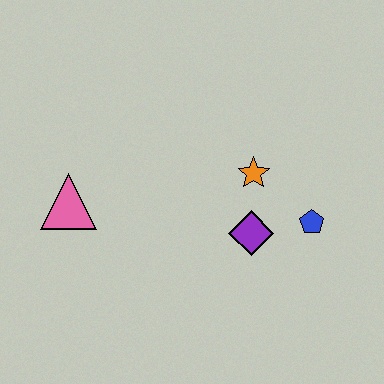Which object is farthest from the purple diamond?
The pink triangle is farthest from the purple diamond.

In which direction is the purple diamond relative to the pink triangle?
The purple diamond is to the right of the pink triangle.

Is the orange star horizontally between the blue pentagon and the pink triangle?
Yes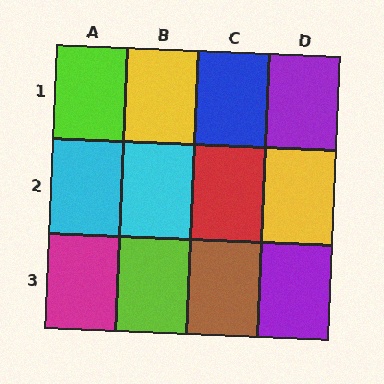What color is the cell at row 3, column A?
Magenta.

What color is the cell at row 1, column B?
Yellow.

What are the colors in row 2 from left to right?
Cyan, cyan, red, yellow.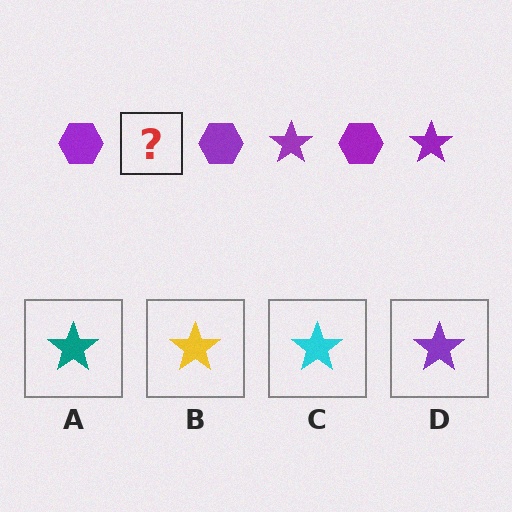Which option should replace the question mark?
Option D.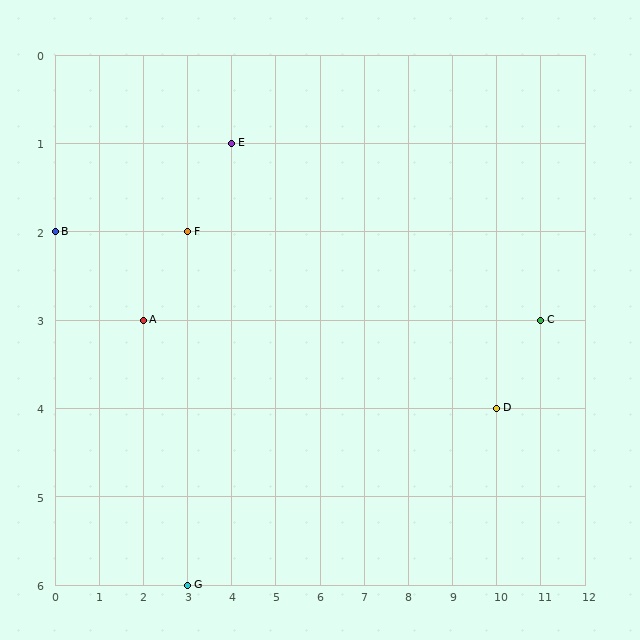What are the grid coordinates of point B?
Point B is at grid coordinates (0, 2).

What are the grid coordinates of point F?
Point F is at grid coordinates (3, 2).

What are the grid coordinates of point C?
Point C is at grid coordinates (11, 3).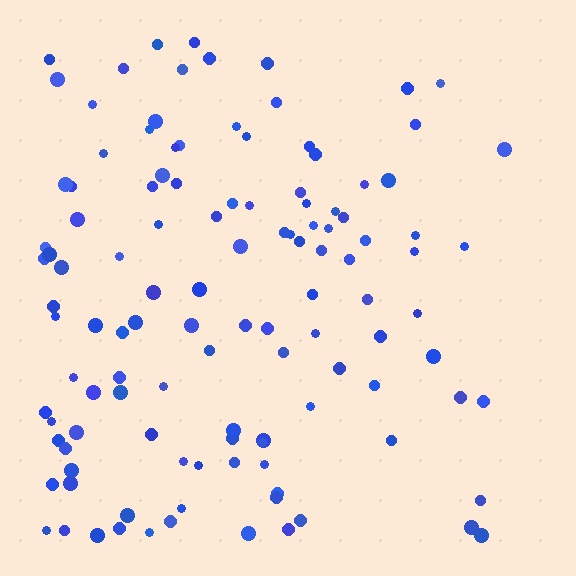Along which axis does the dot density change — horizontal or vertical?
Horizontal.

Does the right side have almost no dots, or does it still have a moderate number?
Still a moderate number, just noticeably fewer than the left.